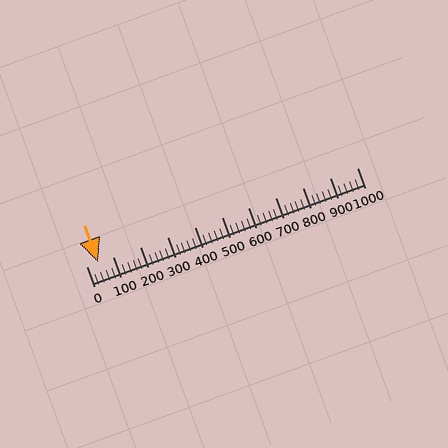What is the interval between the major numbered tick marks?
The major tick marks are spaced 100 units apart.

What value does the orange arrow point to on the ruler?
The orange arrow points to approximately 45.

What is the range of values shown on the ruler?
The ruler shows values from 0 to 1000.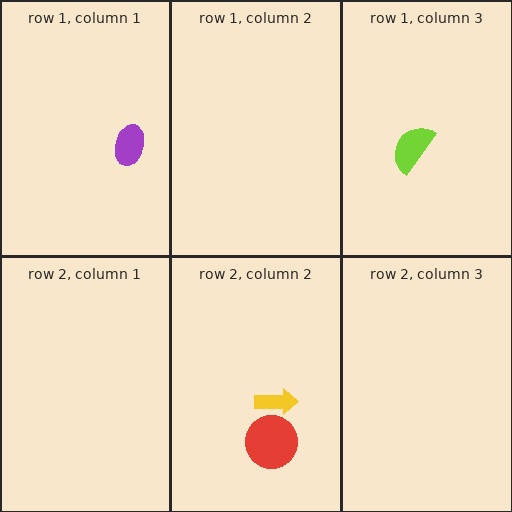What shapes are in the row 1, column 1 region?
The purple ellipse.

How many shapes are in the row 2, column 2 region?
2.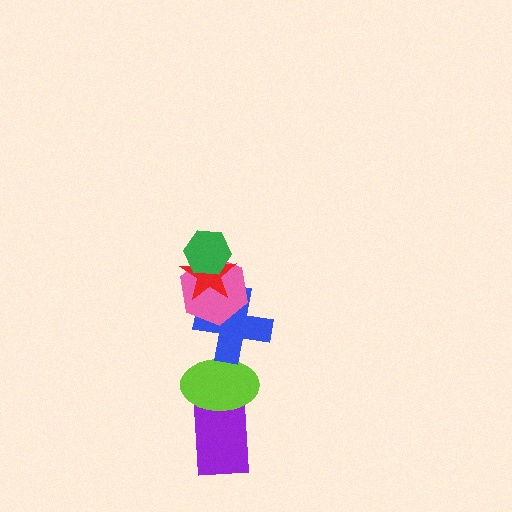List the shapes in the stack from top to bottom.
From top to bottom: the green hexagon, the red star, the pink hexagon, the blue cross, the lime ellipse, the purple rectangle.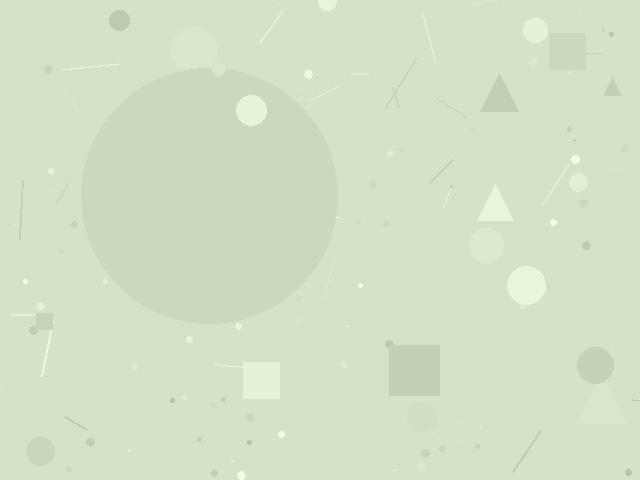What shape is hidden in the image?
A circle is hidden in the image.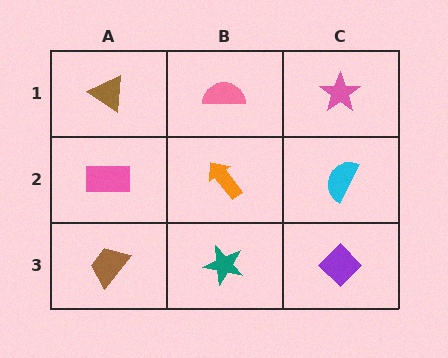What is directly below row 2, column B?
A teal star.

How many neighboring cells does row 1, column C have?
2.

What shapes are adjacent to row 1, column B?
An orange arrow (row 2, column B), a brown triangle (row 1, column A), a pink star (row 1, column C).